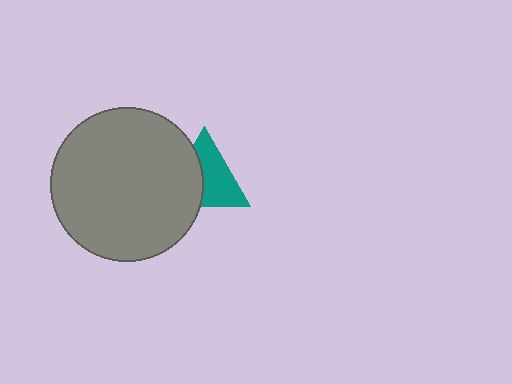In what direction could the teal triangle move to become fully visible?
The teal triangle could move right. That would shift it out from behind the gray circle entirely.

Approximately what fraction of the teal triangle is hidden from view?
Roughly 43% of the teal triangle is hidden behind the gray circle.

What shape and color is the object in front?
The object in front is a gray circle.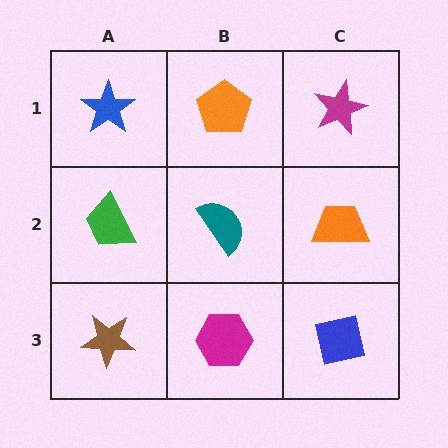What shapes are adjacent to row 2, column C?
A magenta star (row 1, column C), a blue square (row 3, column C), a teal semicircle (row 2, column B).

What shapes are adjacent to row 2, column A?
A blue star (row 1, column A), a brown star (row 3, column A), a teal semicircle (row 2, column B).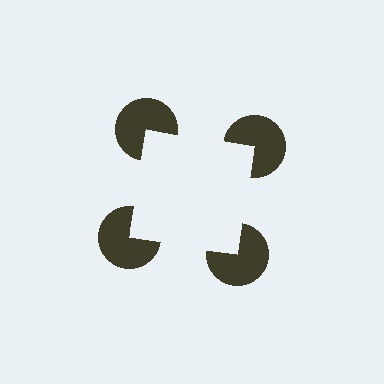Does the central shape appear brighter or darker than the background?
It typically appears slightly brighter than the background, even though no actual brightness change is drawn.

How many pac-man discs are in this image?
There are 4 — one at each vertex of the illusory square.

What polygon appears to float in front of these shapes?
An illusory square — its edges are inferred from the aligned wedge cuts in the pac-man discs, not physically drawn.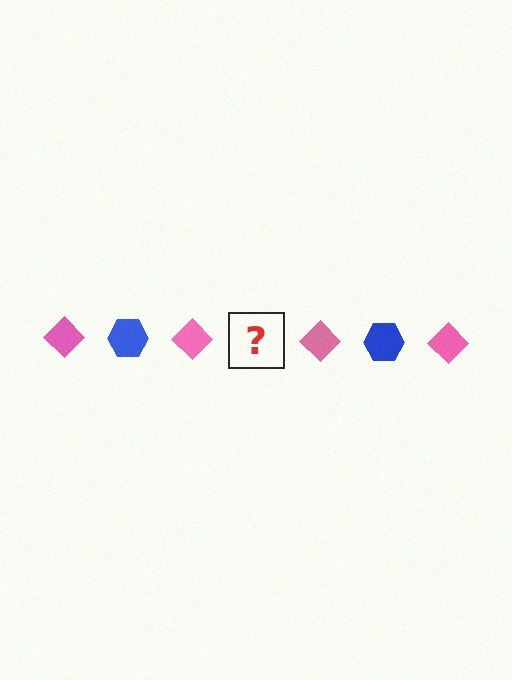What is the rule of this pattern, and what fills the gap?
The rule is that the pattern alternates between pink diamond and blue hexagon. The gap should be filled with a blue hexagon.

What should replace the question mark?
The question mark should be replaced with a blue hexagon.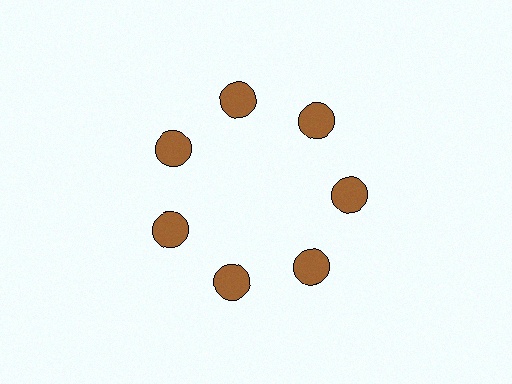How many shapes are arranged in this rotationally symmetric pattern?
There are 7 shapes, arranged in 7 groups of 1.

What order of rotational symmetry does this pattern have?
This pattern has 7-fold rotational symmetry.